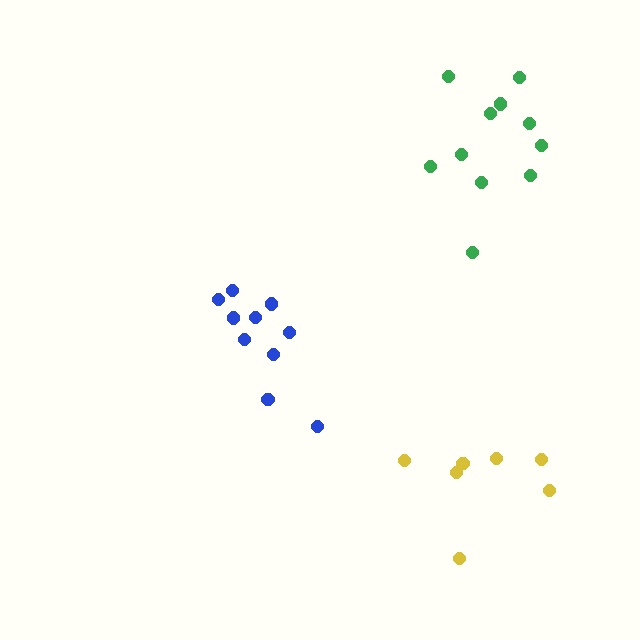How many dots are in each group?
Group 1: 10 dots, Group 2: 7 dots, Group 3: 11 dots (28 total).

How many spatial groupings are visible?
There are 3 spatial groupings.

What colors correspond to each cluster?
The clusters are colored: blue, yellow, green.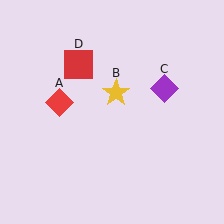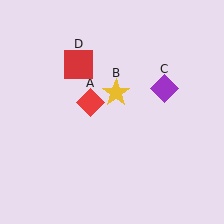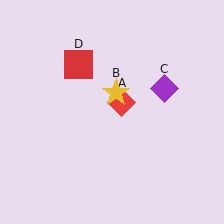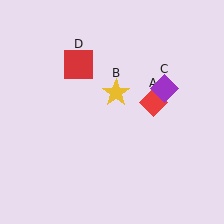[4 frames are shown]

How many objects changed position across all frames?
1 object changed position: red diamond (object A).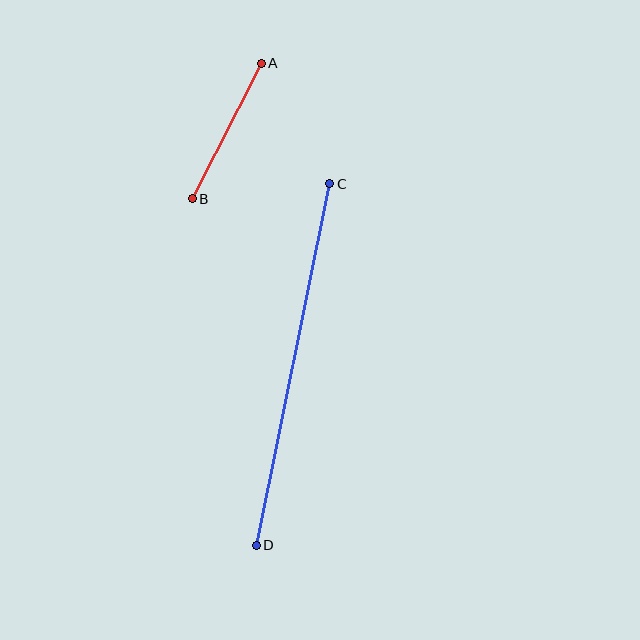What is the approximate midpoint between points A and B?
The midpoint is at approximately (227, 131) pixels.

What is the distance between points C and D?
The distance is approximately 369 pixels.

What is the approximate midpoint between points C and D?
The midpoint is at approximately (293, 364) pixels.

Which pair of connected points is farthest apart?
Points C and D are farthest apart.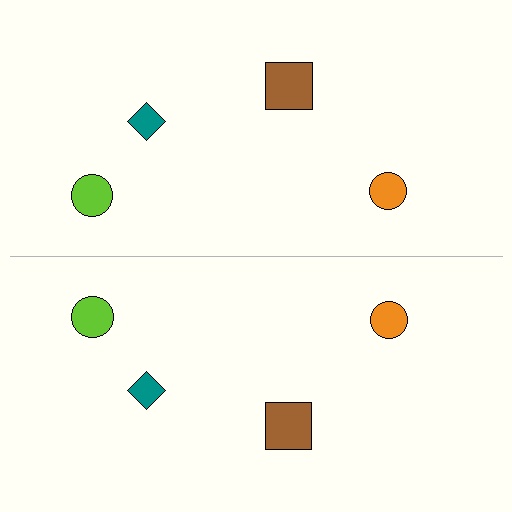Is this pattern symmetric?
Yes, this pattern has bilateral (reflection) symmetry.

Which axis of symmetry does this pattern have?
The pattern has a horizontal axis of symmetry running through the center of the image.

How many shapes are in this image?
There are 8 shapes in this image.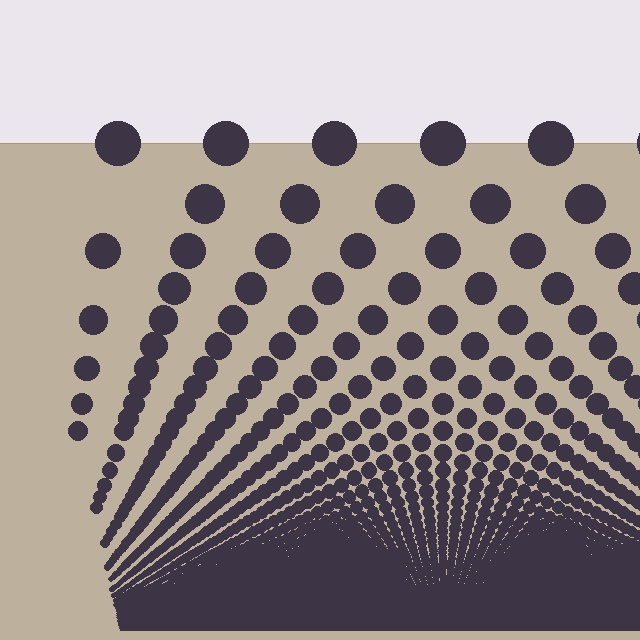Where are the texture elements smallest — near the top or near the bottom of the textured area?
Near the bottom.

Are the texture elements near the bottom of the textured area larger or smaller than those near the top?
Smaller. The gradient is inverted — elements near the bottom are smaller and denser.